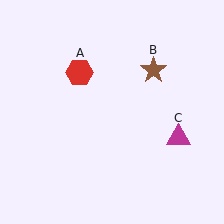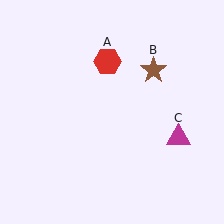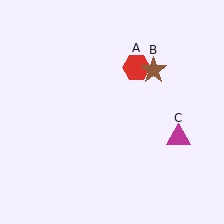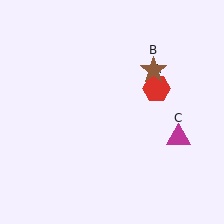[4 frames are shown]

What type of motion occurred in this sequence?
The red hexagon (object A) rotated clockwise around the center of the scene.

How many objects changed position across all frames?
1 object changed position: red hexagon (object A).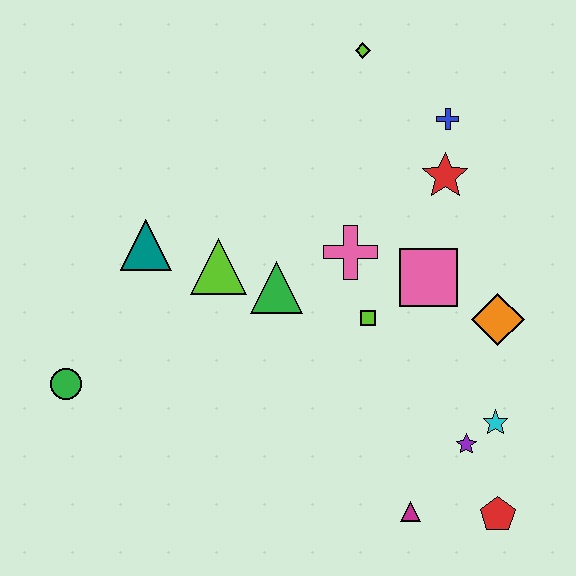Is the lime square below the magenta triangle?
No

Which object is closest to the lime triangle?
The green triangle is closest to the lime triangle.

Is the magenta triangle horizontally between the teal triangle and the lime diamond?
No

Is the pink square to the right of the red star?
No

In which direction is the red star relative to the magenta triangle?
The red star is above the magenta triangle.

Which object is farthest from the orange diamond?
The green circle is farthest from the orange diamond.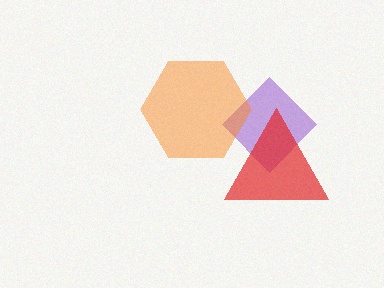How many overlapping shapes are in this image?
There are 3 overlapping shapes in the image.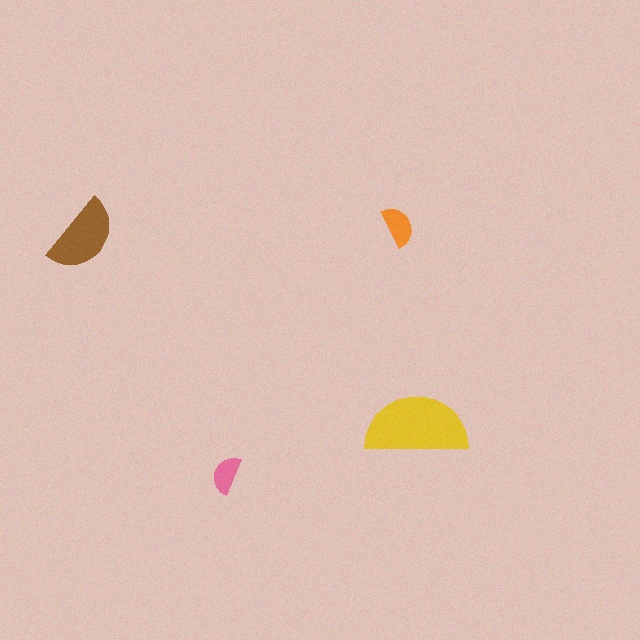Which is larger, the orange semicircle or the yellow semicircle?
The yellow one.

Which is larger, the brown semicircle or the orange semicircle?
The brown one.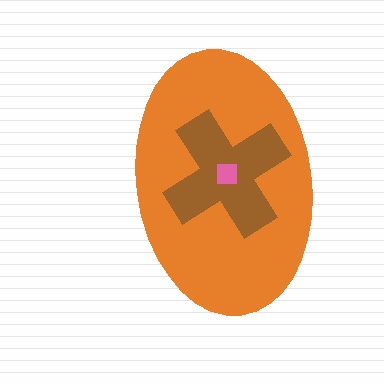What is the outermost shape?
The orange ellipse.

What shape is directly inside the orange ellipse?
The brown cross.